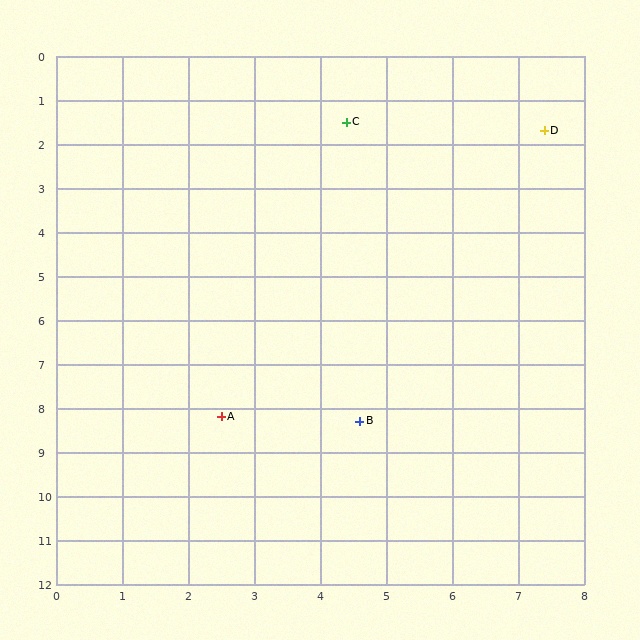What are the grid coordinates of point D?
Point D is at approximately (7.4, 1.7).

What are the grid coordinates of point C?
Point C is at approximately (4.4, 1.5).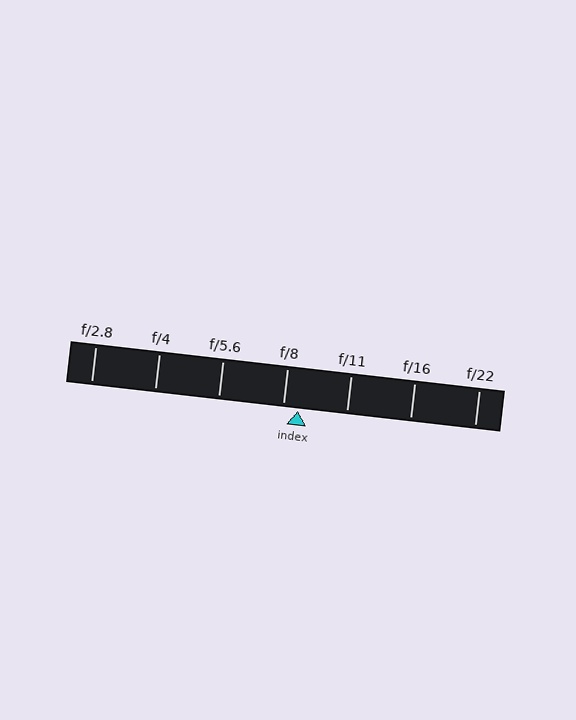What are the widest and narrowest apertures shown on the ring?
The widest aperture shown is f/2.8 and the narrowest is f/22.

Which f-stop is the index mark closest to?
The index mark is closest to f/8.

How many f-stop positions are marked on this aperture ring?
There are 7 f-stop positions marked.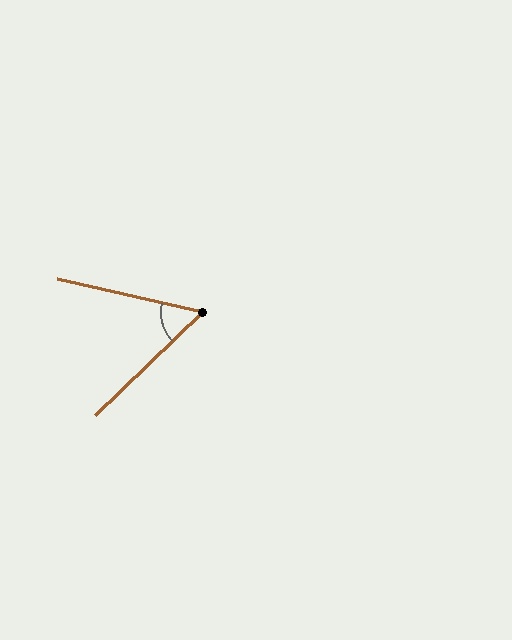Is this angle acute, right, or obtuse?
It is acute.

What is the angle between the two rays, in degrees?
Approximately 56 degrees.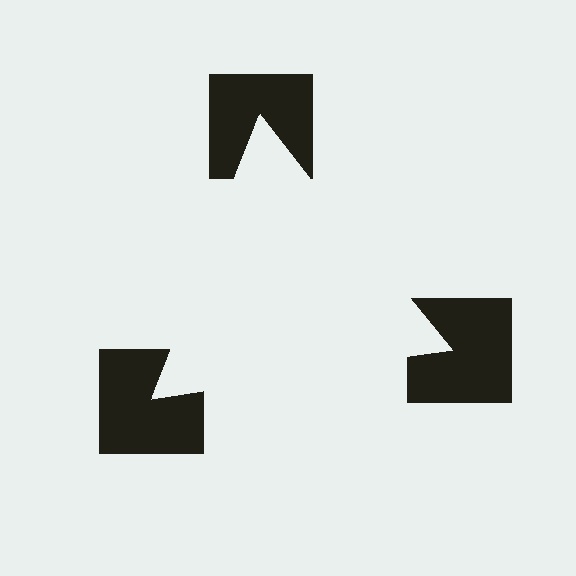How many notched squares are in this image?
There are 3 — one at each vertex of the illusory triangle.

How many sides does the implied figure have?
3 sides.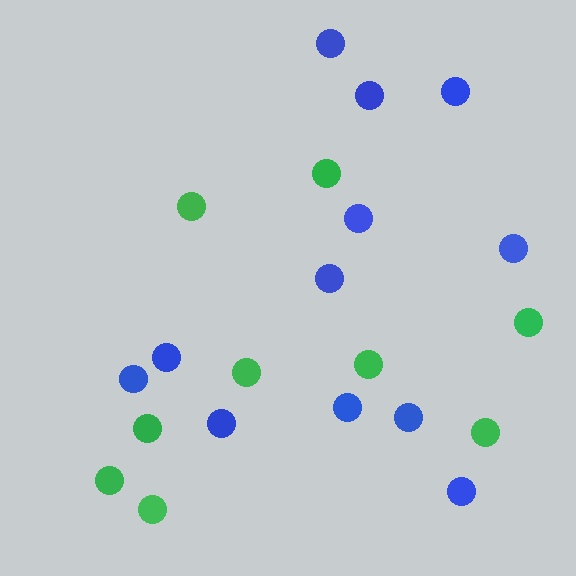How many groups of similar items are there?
There are 2 groups: one group of green circles (9) and one group of blue circles (12).